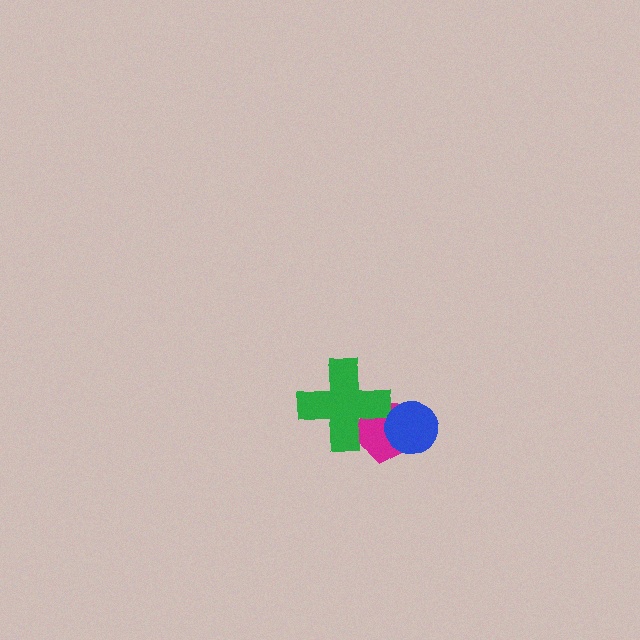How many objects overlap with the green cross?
1 object overlaps with the green cross.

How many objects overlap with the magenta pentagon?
2 objects overlap with the magenta pentagon.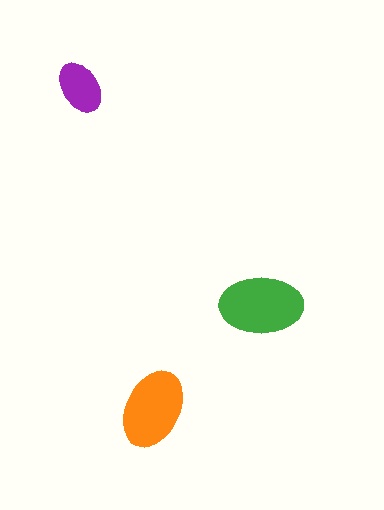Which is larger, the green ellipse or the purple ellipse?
The green one.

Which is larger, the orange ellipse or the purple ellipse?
The orange one.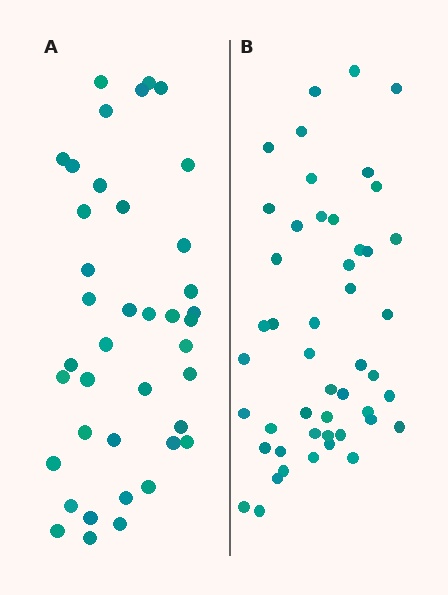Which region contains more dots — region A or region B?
Region B (the right region) has more dots.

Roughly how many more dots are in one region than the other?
Region B has roughly 8 or so more dots than region A.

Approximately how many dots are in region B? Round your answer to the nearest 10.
About 50 dots. (The exact count is 48, which rounds to 50.)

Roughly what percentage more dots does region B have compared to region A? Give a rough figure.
About 20% more.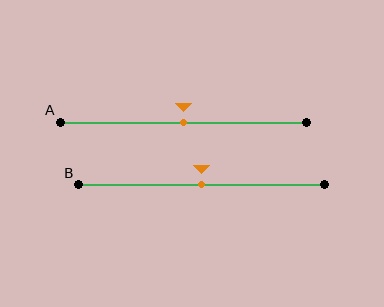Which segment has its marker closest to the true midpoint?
Segment A has its marker closest to the true midpoint.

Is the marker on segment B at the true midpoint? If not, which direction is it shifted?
Yes, the marker on segment B is at the true midpoint.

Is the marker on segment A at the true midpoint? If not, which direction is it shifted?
Yes, the marker on segment A is at the true midpoint.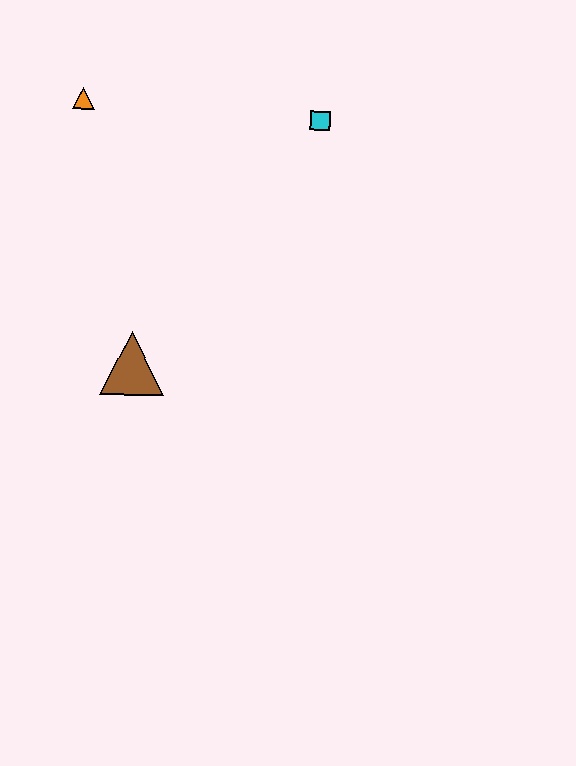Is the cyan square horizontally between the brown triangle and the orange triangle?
No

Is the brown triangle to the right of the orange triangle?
Yes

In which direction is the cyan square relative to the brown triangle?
The cyan square is above the brown triangle.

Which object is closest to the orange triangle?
The cyan square is closest to the orange triangle.